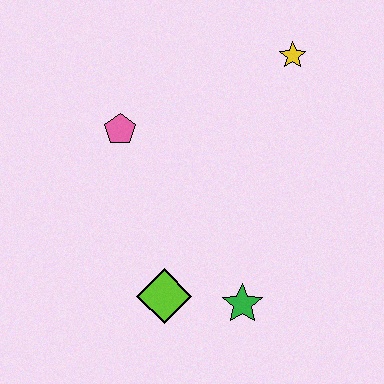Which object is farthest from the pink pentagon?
The green star is farthest from the pink pentagon.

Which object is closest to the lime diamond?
The green star is closest to the lime diamond.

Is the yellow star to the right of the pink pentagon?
Yes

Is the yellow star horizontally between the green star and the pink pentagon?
No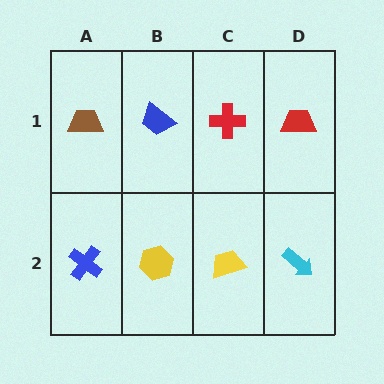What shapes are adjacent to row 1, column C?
A yellow trapezoid (row 2, column C), a blue trapezoid (row 1, column B), a red trapezoid (row 1, column D).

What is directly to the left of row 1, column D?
A red cross.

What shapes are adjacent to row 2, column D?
A red trapezoid (row 1, column D), a yellow trapezoid (row 2, column C).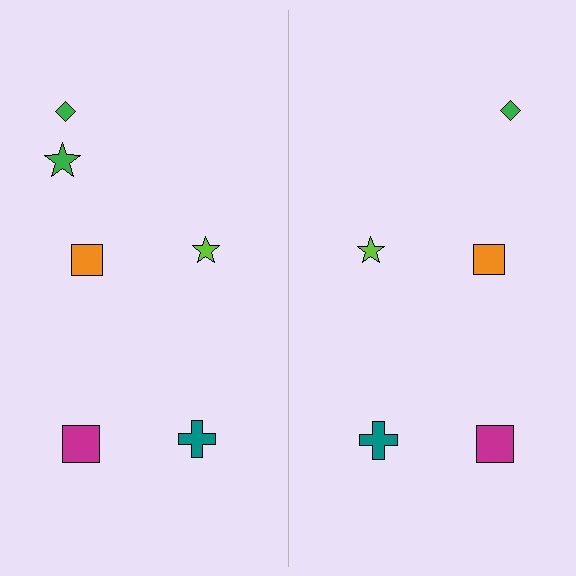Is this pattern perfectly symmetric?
No, the pattern is not perfectly symmetric. A green star is missing from the right side.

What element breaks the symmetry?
A green star is missing from the right side.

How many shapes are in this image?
There are 11 shapes in this image.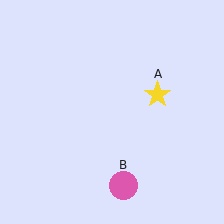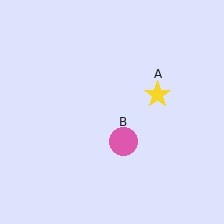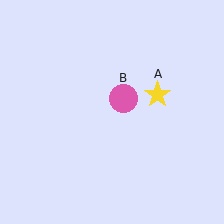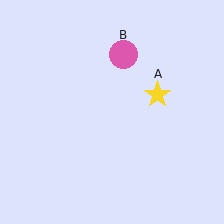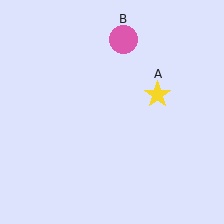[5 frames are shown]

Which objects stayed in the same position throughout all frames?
Yellow star (object A) remained stationary.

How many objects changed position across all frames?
1 object changed position: pink circle (object B).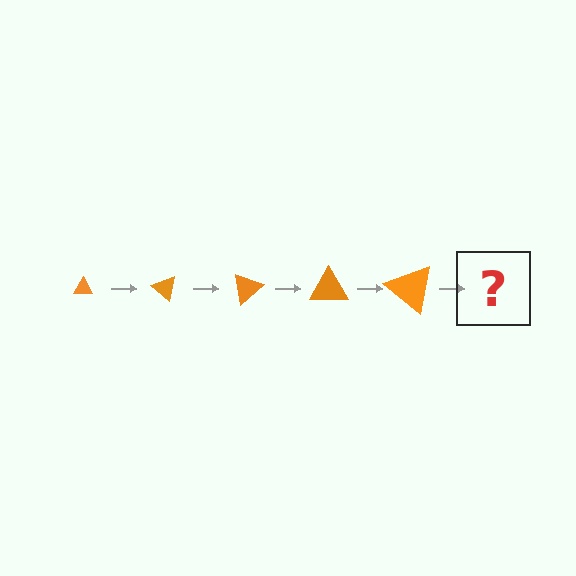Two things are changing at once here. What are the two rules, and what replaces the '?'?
The two rules are that the triangle grows larger each step and it rotates 40 degrees each step. The '?' should be a triangle, larger than the previous one and rotated 200 degrees from the start.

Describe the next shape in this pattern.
It should be a triangle, larger than the previous one and rotated 200 degrees from the start.